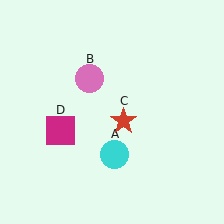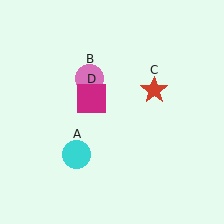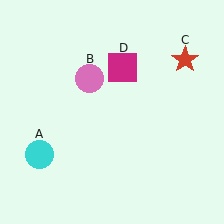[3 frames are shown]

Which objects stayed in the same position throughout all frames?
Pink circle (object B) remained stationary.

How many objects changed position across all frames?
3 objects changed position: cyan circle (object A), red star (object C), magenta square (object D).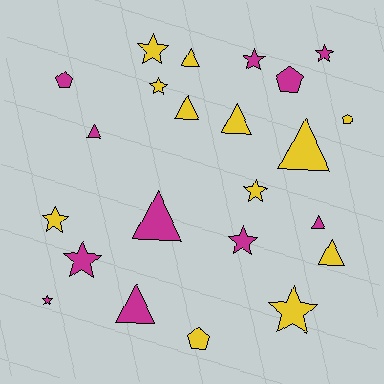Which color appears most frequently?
Yellow, with 12 objects.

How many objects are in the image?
There are 23 objects.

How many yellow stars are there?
There are 5 yellow stars.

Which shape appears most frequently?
Star, with 10 objects.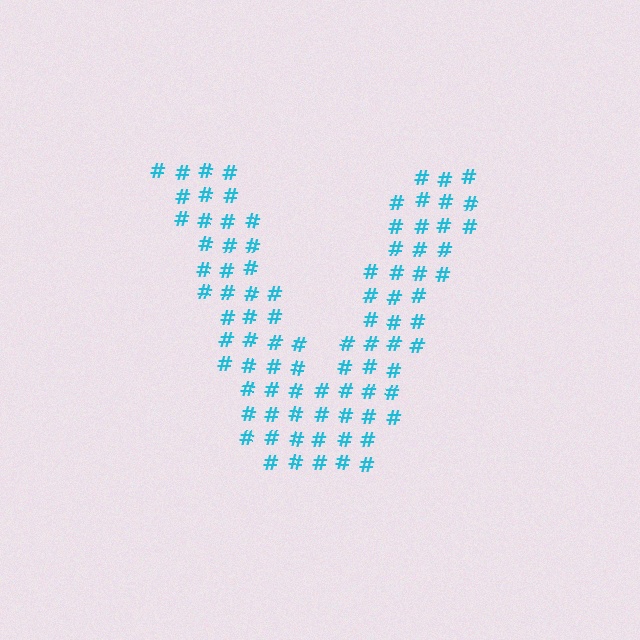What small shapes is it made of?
It is made of small hash symbols.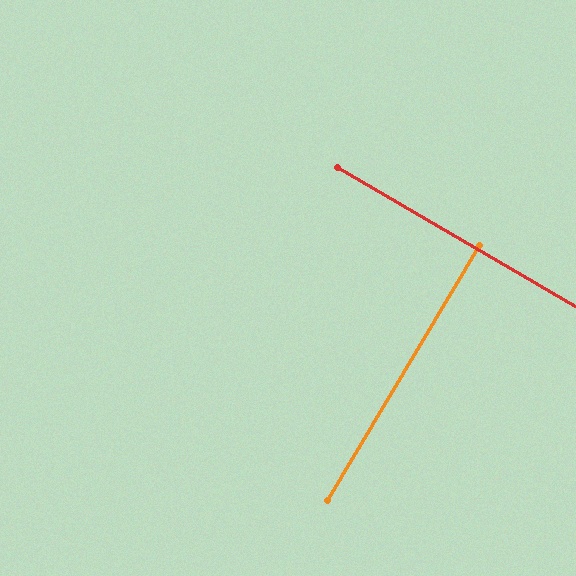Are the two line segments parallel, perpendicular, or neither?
Perpendicular — they meet at approximately 89°.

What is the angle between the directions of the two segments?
Approximately 89 degrees.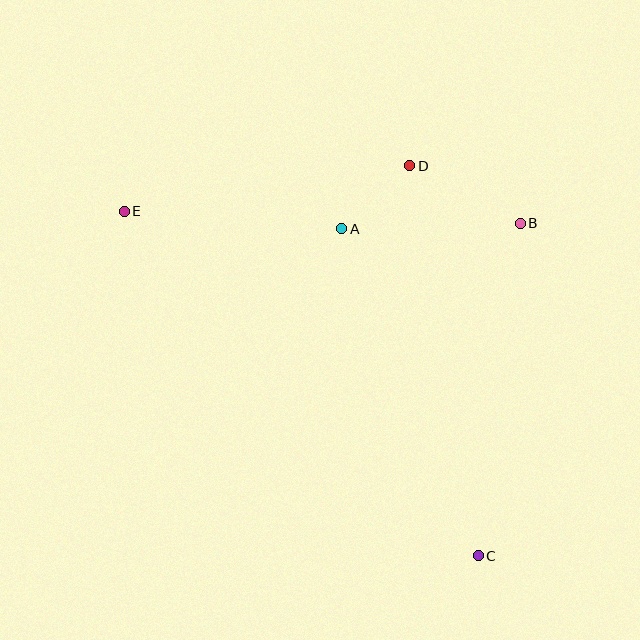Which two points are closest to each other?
Points A and D are closest to each other.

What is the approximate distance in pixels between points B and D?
The distance between B and D is approximately 125 pixels.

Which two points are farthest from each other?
Points C and E are farthest from each other.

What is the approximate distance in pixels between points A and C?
The distance between A and C is approximately 354 pixels.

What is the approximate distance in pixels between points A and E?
The distance between A and E is approximately 218 pixels.